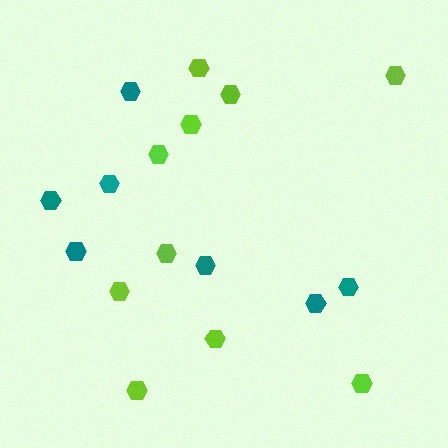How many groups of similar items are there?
There are 2 groups: one group of lime hexagons (10) and one group of teal hexagons (7).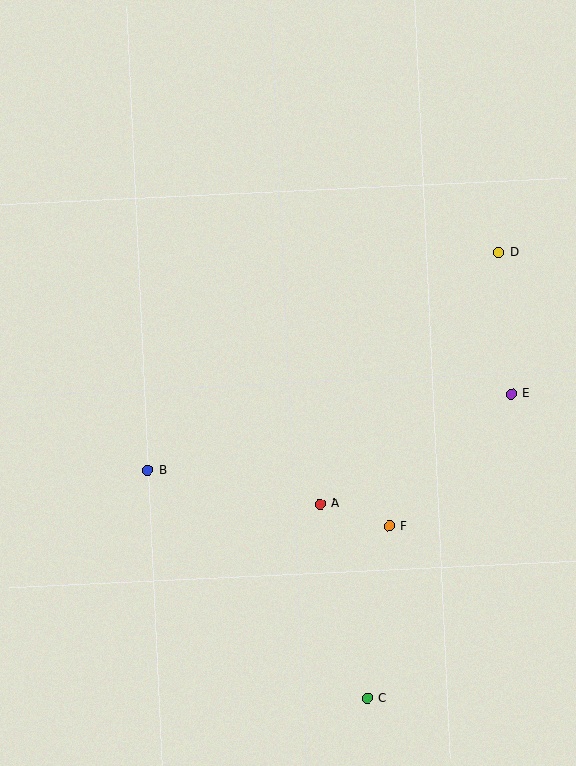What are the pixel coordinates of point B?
Point B is at (148, 470).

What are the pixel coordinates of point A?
Point A is at (320, 504).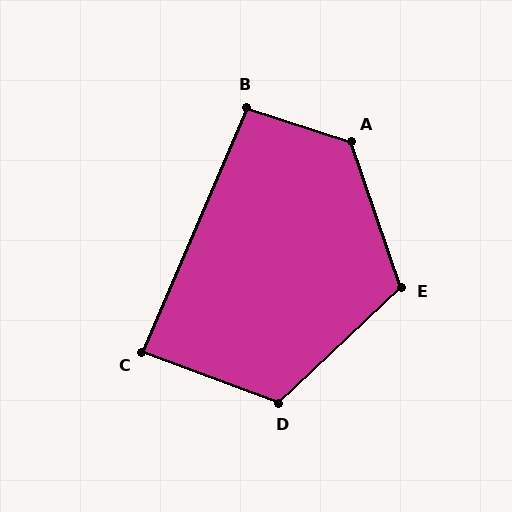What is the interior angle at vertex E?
Approximately 114 degrees (obtuse).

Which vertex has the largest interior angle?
A, at approximately 127 degrees.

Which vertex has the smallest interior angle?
C, at approximately 88 degrees.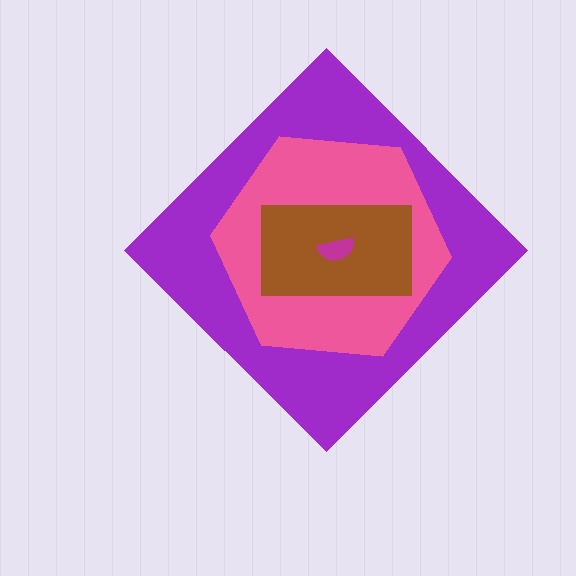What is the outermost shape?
The purple diamond.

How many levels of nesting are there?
4.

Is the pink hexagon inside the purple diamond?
Yes.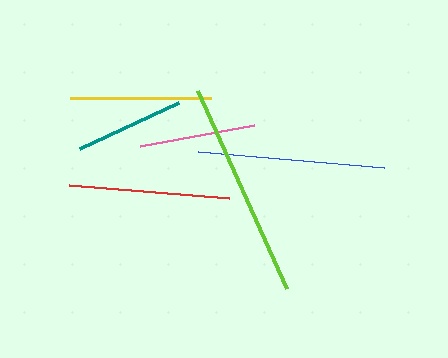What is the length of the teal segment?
The teal segment is approximately 109 pixels long.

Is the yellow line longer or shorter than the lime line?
The lime line is longer than the yellow line.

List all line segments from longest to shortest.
From longest to shortest: lime, blue, red, yellow, pink, teal.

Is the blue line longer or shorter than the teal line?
The blue line is longer than the teal line.